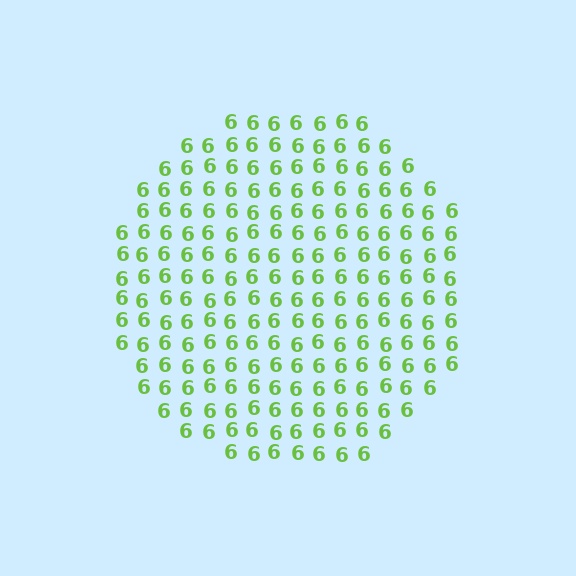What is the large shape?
The large shape is a circle.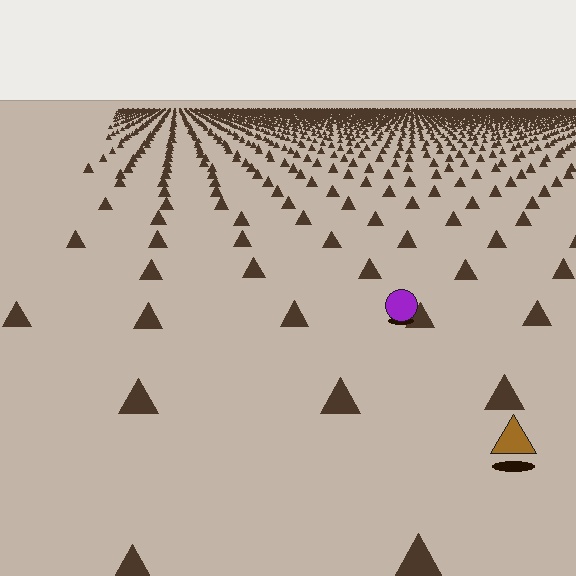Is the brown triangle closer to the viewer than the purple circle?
Yes. The brown triangle is closer — you can tell from the texture gradient: the ground texture is coarser near it.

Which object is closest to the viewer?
The brown triangle is closest. The texture marks near it are larger and more spread out.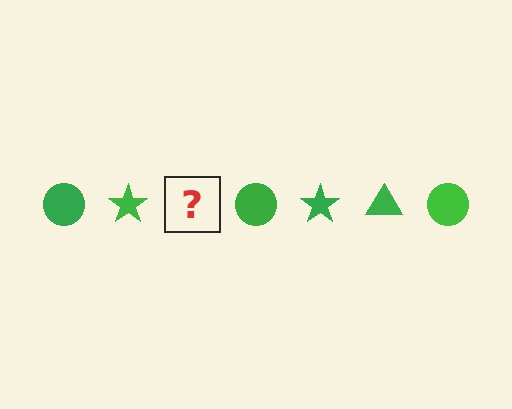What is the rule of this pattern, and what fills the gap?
The rule is that the pattern cycles through circle, star, triangle shapes in green. The gap should be filled with a green triangle.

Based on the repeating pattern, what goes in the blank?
The blank should be a green triangle.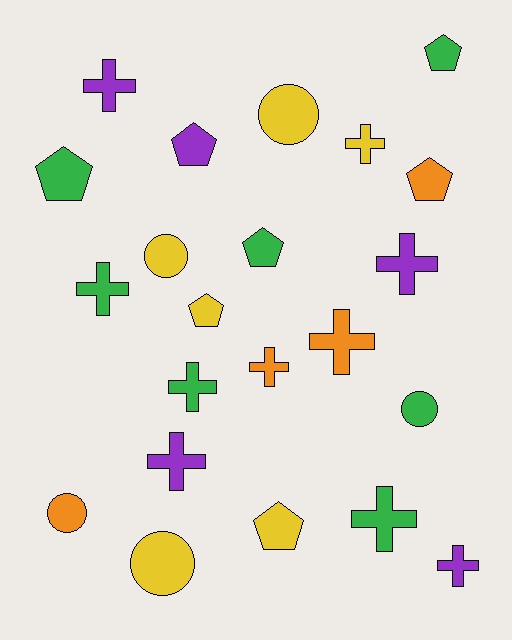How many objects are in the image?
There are 22 objects.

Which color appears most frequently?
Green, with 7 objects.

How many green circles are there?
There is 1 green circle.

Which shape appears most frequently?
Cross, with 10 objects.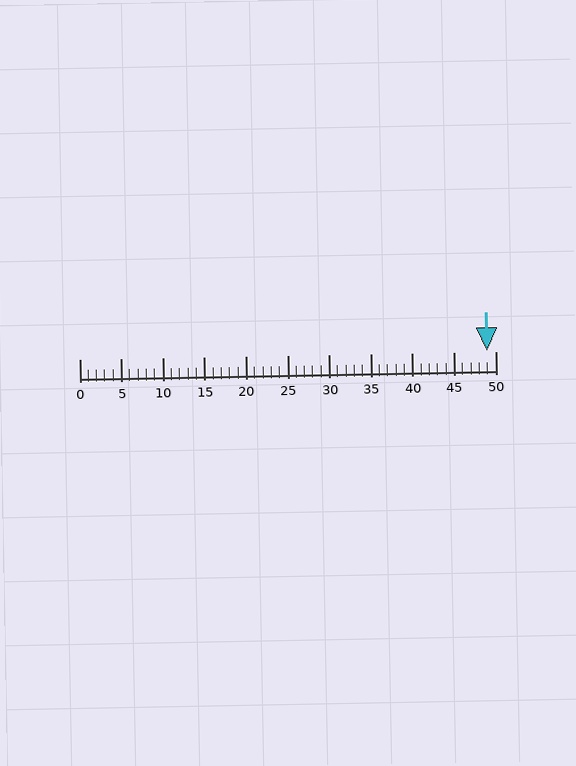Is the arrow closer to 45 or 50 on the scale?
The arrow is closer to 50.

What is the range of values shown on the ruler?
The ruler shows values from 0 to 50.